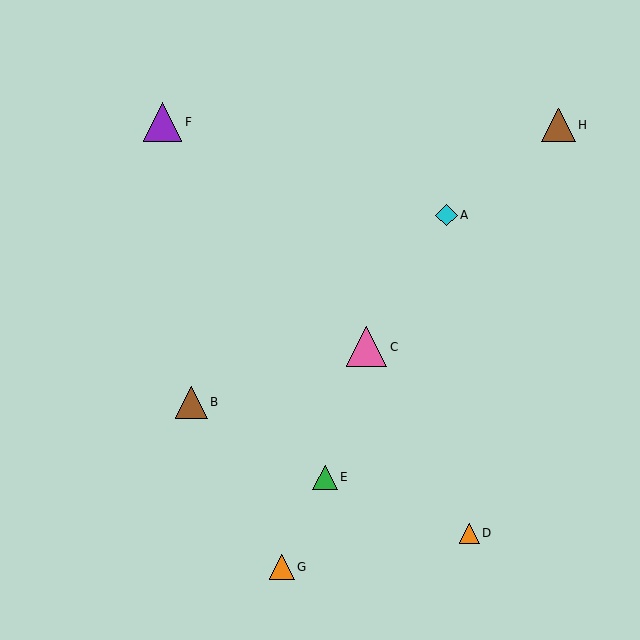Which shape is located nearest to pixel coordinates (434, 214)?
The cyan diamond (labeled A) at (447, 215) is nearest to that location.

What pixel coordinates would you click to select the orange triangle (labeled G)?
Click at (282, 567) to select the orange triangle G.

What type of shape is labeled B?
Shape B is a brown triangle.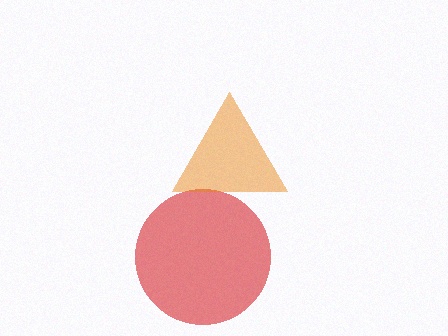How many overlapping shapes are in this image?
There are 2 overlapping shapes in the image.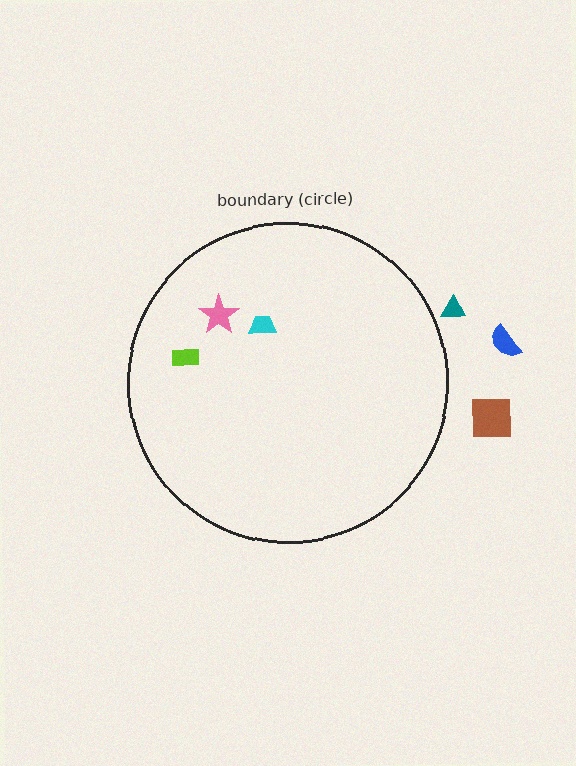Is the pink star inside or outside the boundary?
Inside.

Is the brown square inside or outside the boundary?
Outside.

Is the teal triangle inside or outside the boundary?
Outside.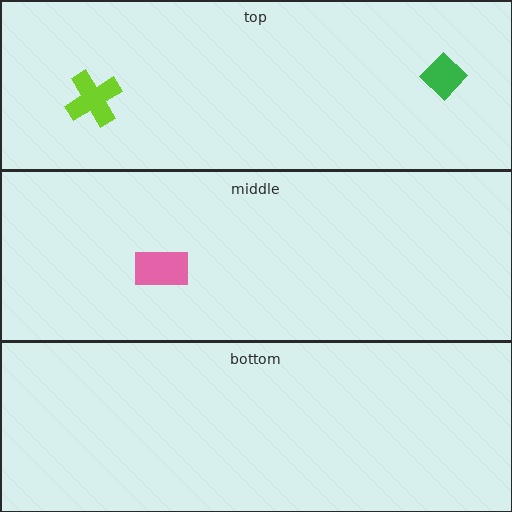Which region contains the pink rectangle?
The middle region.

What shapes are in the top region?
The lime cross, the green diamond.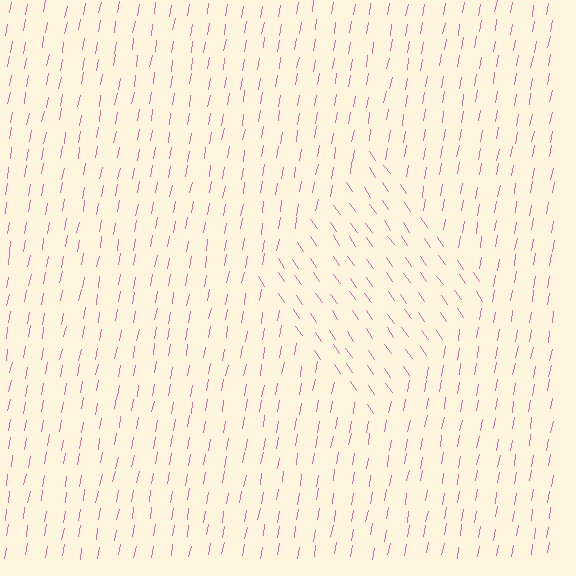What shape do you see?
I see a diamond.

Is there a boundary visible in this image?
Yes, there is a texture boundary formed by a change in line orientation.